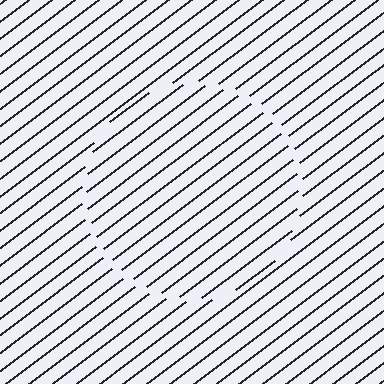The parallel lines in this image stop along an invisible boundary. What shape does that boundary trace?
An illusory circle. The interior of the shape contains the same grating, shifted by half a period — the contour is defined by the phase discontinuity where line-ends from the inner and outer gratings abut.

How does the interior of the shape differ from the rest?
The interior of the shape contains the same grating, shifted by half a period — the contour is defined by the phase discontinuity where line-ends from the inner and outer gratings abut.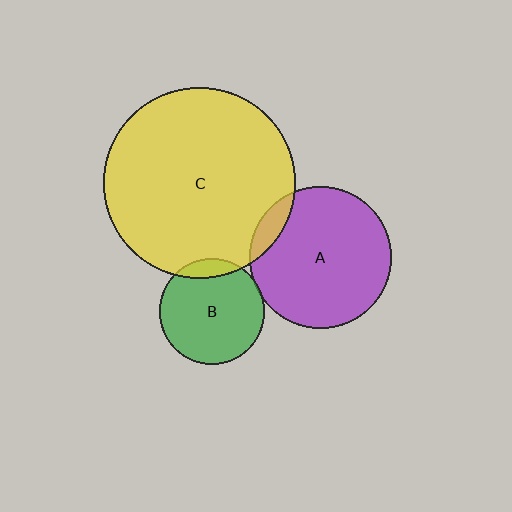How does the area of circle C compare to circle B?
Approximately 3.3 times.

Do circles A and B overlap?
Yes.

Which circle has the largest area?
Circle C (yellow).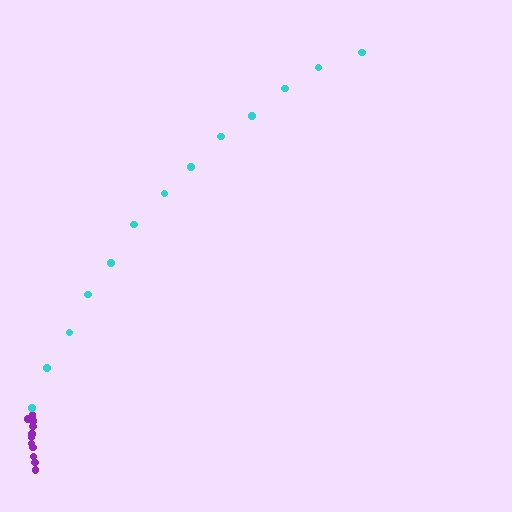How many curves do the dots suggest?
There are 2 distinct paths.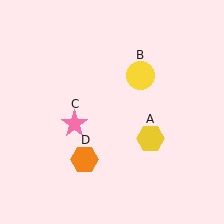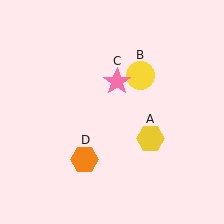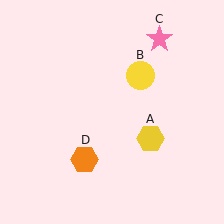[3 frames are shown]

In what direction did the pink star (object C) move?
The pink star (object C) moved up and to the right.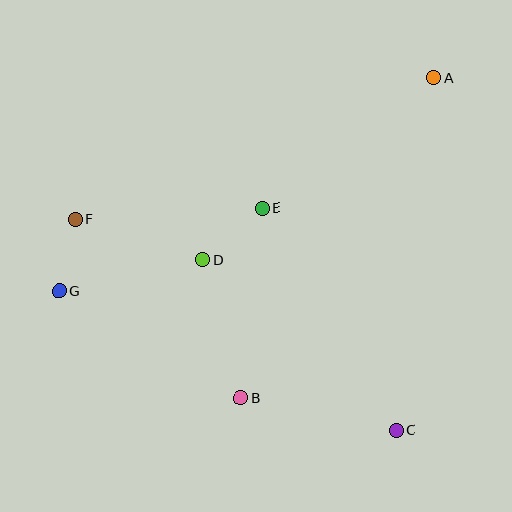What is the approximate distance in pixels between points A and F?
The distance between A and F is approximately 386 pixels.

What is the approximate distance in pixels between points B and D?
The distance between B and D is approximately 143 pixels.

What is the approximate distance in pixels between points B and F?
The distance between B and F is approximately 244 pixels.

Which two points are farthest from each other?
Points A and G are farthest from each other.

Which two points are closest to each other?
Points F and G are closest to each other.